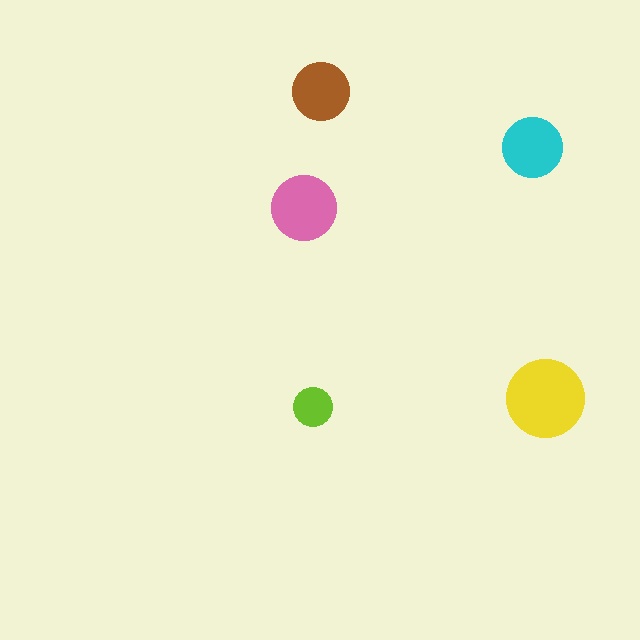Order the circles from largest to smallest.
the yellow one, the pink one, the cyan one, the brown one, the lime one.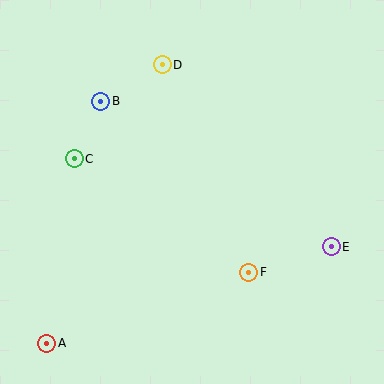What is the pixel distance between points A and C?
The distance between A and C is 187 pixels.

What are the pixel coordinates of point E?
Point E is at (331, 247).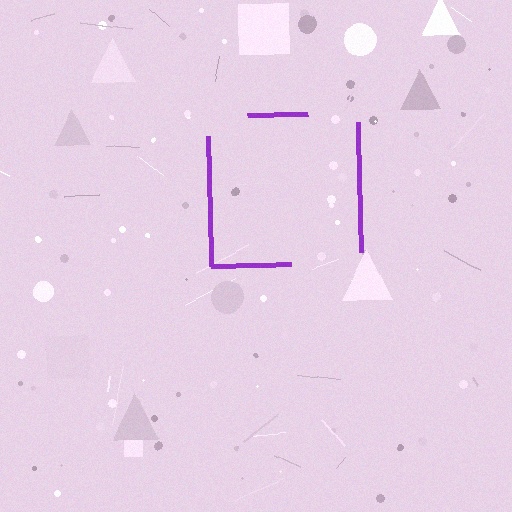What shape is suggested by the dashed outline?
The dashed outline suggests a square.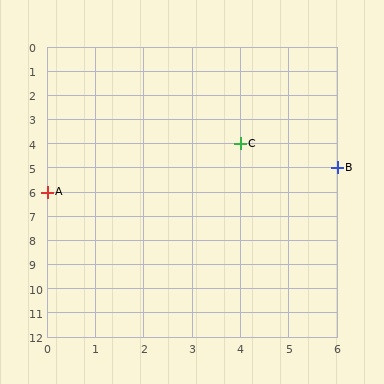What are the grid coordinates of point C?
Point C is at grid coordinates (4, 4).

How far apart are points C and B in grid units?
Points C and B are 2 columns and 1 row apart (about 2.2 grid units diagonally).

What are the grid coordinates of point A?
Point A is at grid coordinates (0, 6).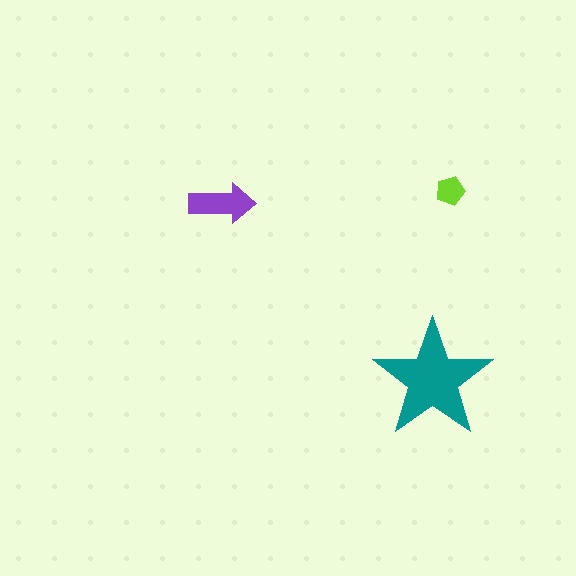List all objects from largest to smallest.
The teal star, the purple arrow, the lime pentagon.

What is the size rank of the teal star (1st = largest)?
1st.